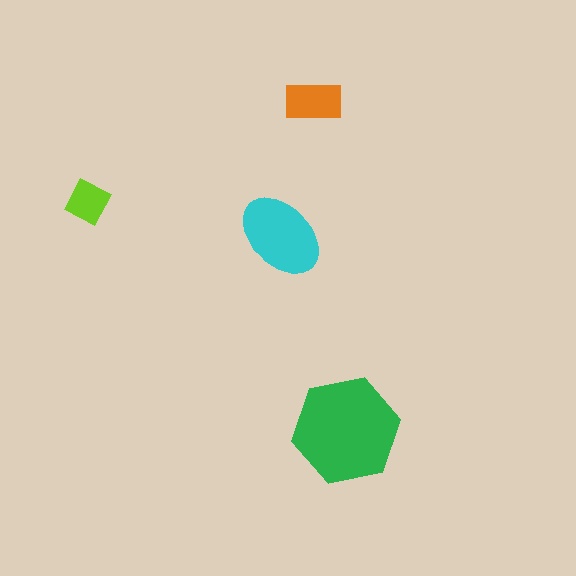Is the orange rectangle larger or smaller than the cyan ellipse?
Smaller.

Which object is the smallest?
The lime square.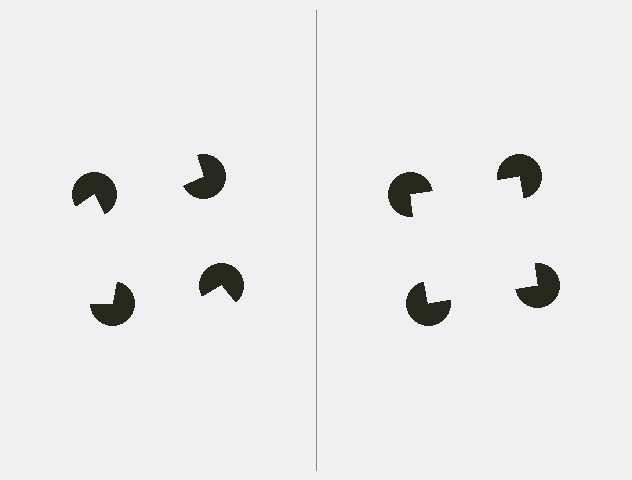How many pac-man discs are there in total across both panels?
8 — 4 on each side.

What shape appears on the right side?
An illusory square.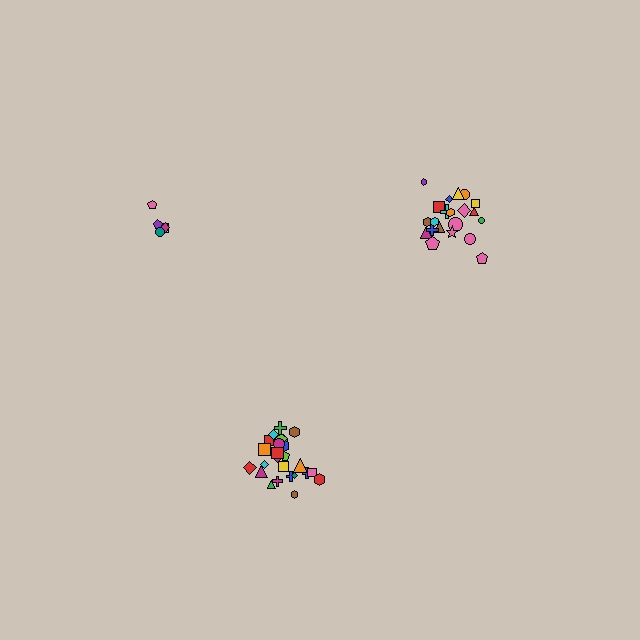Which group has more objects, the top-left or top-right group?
The top-right group.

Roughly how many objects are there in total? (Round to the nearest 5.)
Roughly 50 objects in total.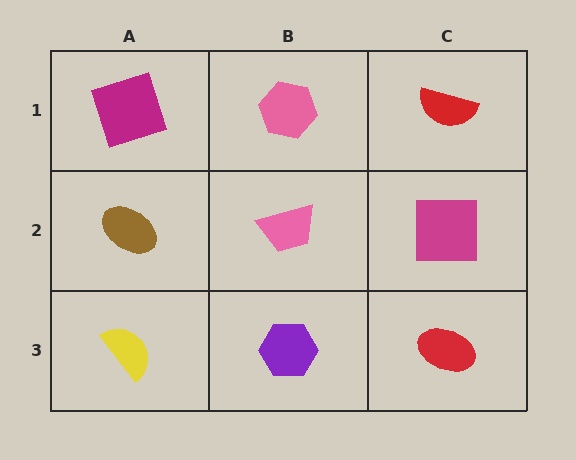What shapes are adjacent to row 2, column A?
A magenta square (row 1, column A), a yellow semicircle (row 3, column A), a pink trapezoid (row 2, column B).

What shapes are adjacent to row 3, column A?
A brown ellipse (row 2, column A), a purple hexagon (row 3, column B).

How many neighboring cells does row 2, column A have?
3.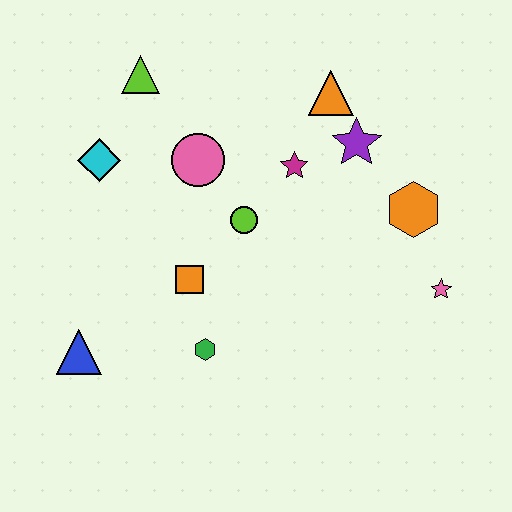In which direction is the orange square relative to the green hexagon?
The orange square is above the green hexagon.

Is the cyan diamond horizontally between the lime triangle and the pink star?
No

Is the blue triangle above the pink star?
No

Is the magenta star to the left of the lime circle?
No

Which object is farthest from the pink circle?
The pink star is farthest from the pink circle.